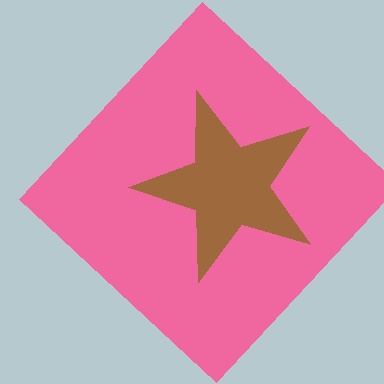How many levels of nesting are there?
2.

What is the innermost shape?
The brown star.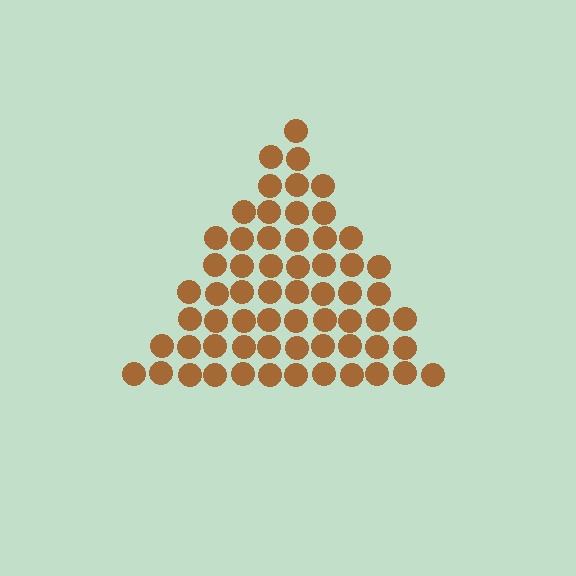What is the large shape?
The large shape is a triangle.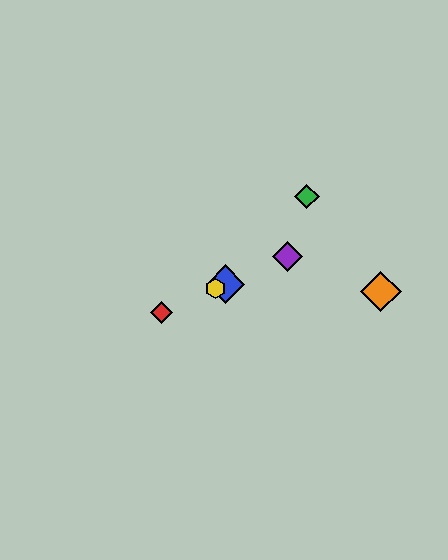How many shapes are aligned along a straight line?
4 shapes (the red diamond, the blue diamond, the yellow hexagon, the purple diamond) are aligned along a straight line.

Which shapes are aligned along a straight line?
The red diamond, the blue diamond, the yellow hexagon, the purple diamond are aligned along a straight line.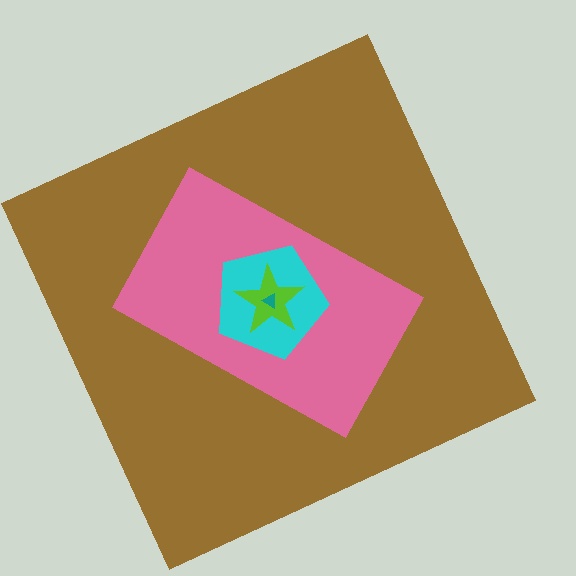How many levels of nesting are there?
5.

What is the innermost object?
The teal triangle.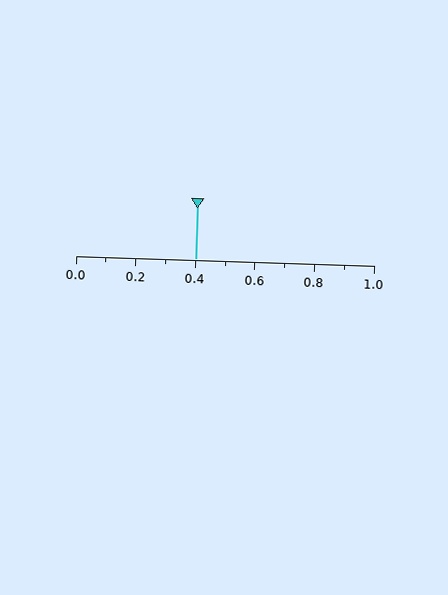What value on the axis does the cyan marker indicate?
The marker indicates approximately 0.4.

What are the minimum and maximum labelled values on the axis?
The axis runs from 0.0 to 1.0.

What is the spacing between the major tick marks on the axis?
The major ticks are spaced 0.2 apart.